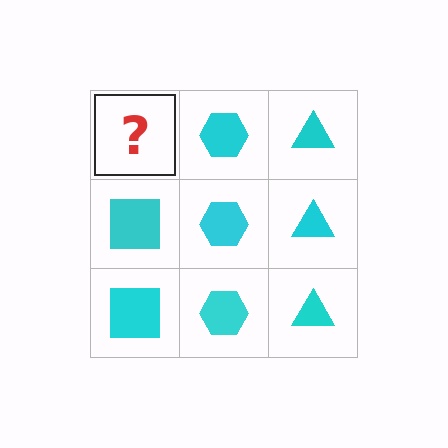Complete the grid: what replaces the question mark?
The question mark should be replaced with a cyan square.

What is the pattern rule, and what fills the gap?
The rule is that each column has a consistent shape. The gap should be filled with a cyan square.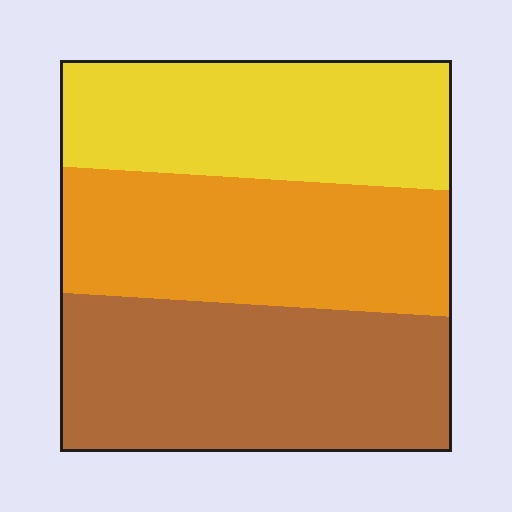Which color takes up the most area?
Brown, at roughly 40%.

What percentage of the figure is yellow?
Yellow takes up between a quarter and a half of the figure.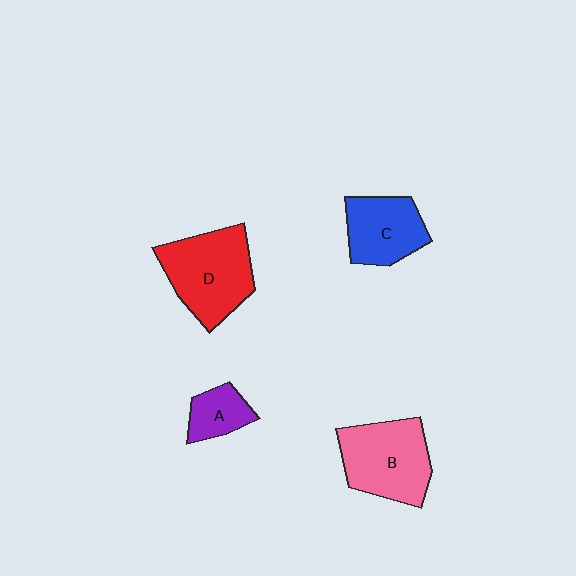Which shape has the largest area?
Shape D (red).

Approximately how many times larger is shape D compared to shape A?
Approximately 2.5 times.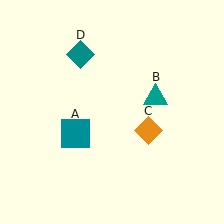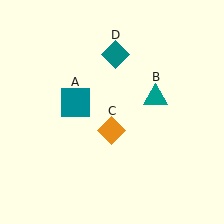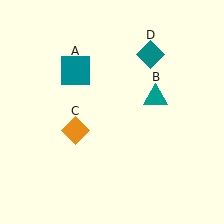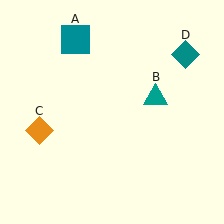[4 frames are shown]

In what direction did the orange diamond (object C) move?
The orange diamond (object C) moved left.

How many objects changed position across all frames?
3 objects changed position: teal square (object A), orange diamond (object C), teal diamond (object D).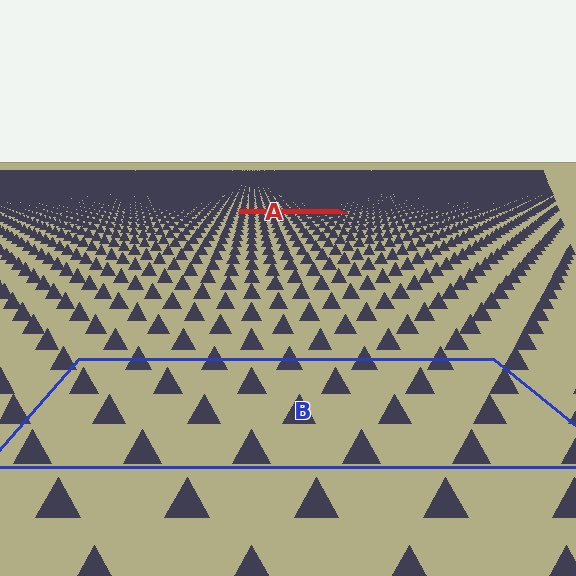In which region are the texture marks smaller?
The texture marks are smaller in region A, because it is farther away.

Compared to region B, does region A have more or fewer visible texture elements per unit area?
Region A has more texture elements per unit area — they are packed more densely because it is farther away.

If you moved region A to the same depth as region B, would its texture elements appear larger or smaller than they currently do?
They would appear larger. At a closer depth, the same texture elements are projected at a bigger on-screen size.